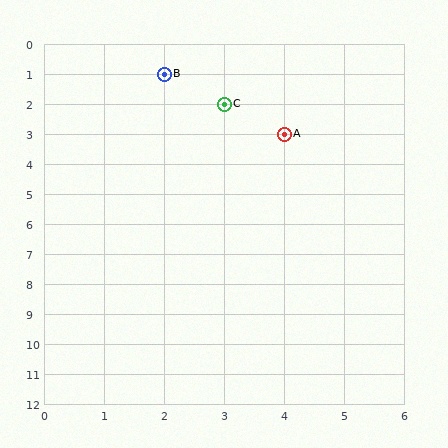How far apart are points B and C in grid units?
Points B and C are 1 column and 1 row apart (about 1.4 grid units diagonally).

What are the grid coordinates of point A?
Point A is at grid coordinates (4, 3).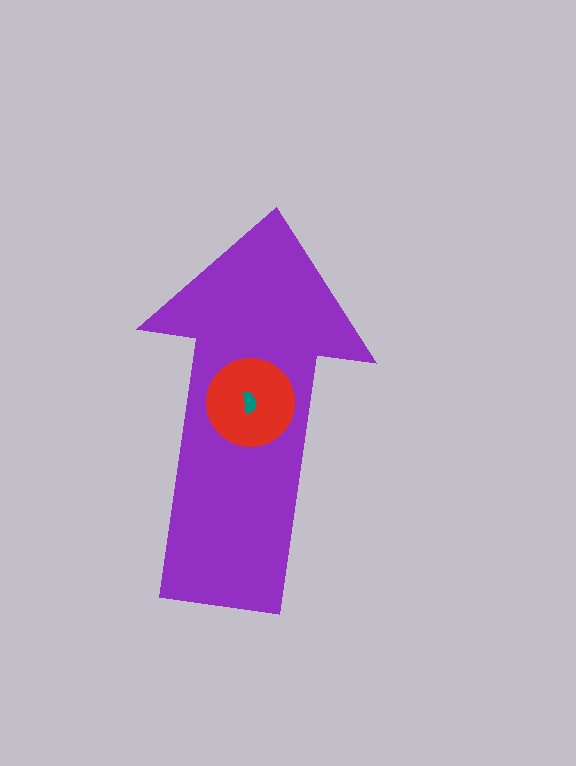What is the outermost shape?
The purple arrow.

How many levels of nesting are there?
3.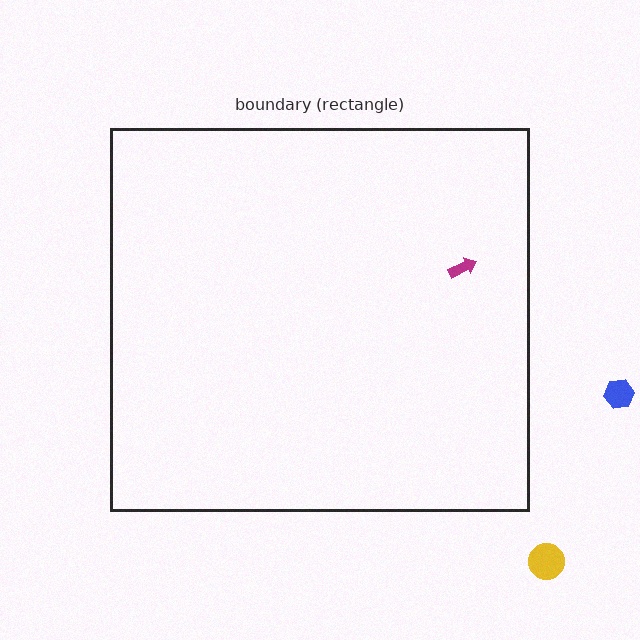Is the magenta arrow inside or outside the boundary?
Inside.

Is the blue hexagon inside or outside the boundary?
Outside.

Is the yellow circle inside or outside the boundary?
Outside.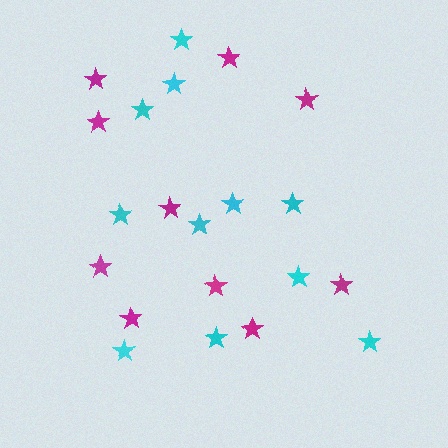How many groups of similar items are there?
There are 2 groups: one group of magenta stars (10) and one group of cyan stars (11).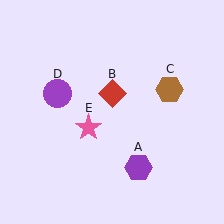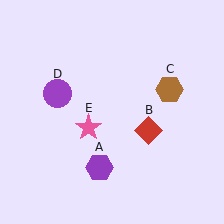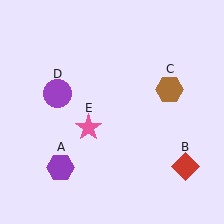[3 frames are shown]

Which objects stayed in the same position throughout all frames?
Brown hexagon (object C) and purple circle (object D) and pink star (object E) remained stationary.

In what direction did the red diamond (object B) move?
The red diamond (object B) moved down and to the right.